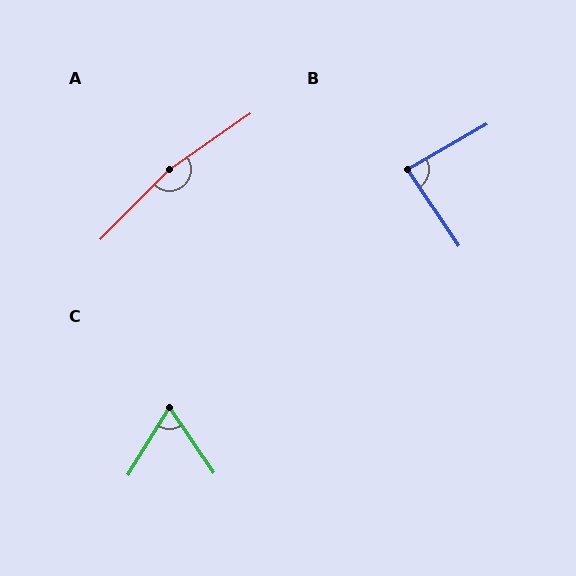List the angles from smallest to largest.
C (66°), B (86°), A (169°).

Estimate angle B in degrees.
Approximately 86 degrees.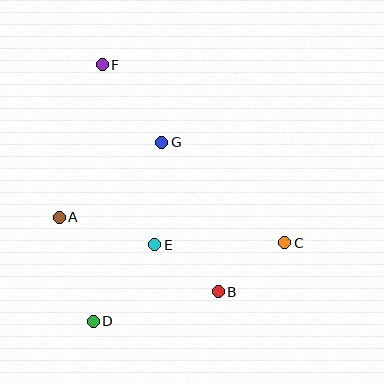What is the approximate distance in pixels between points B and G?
The distance between B and G is approximately 160 pixels.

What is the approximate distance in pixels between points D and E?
The distance between D and E is approximately 98 pixels.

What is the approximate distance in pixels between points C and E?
The distance between C and E is approximately 130 pixels.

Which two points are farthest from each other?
Points D and F are farthest from each other.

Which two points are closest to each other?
Points B and E are closest to each other.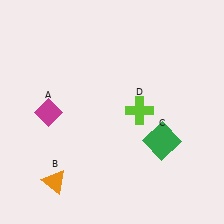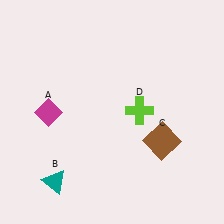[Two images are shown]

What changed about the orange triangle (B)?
In Image 1, B is orange. In Image 2, it changed to teal.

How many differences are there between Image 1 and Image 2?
There are 2 differences between the two images.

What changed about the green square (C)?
In Image 1, C is green. In Image 2, it changed to brown.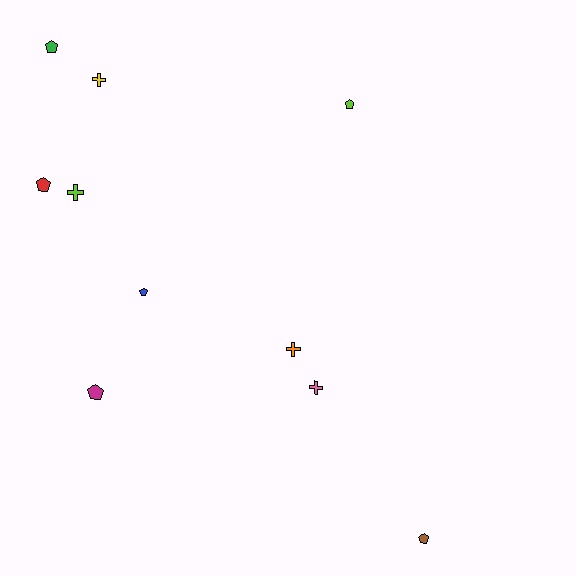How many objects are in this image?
There are 10 objects.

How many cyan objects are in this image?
There are no cyan objects.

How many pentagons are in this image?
There are 6 pentagons.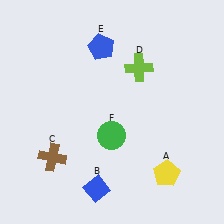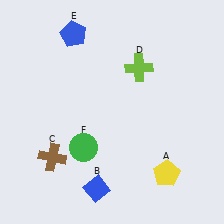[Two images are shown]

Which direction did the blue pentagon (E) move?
The blue pentagon (E) moved left.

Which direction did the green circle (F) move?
The green circle (F) moved left.